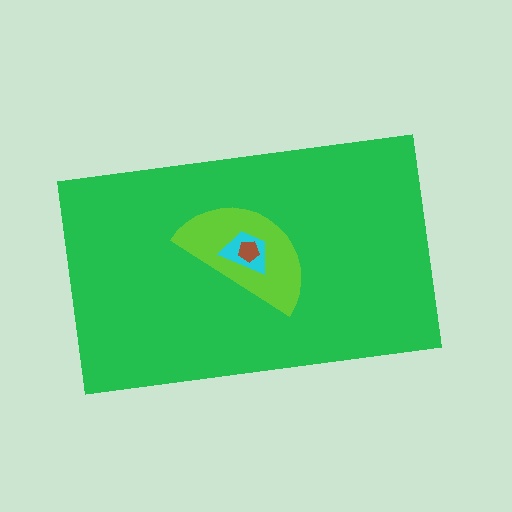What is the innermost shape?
The brown pentagon.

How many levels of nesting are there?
4.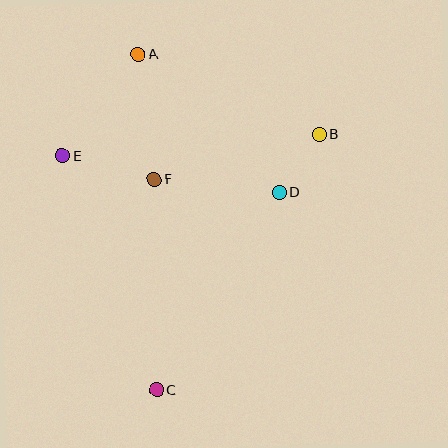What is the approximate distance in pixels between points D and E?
The distance between D and E is approximately 220 pixels.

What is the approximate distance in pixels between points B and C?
The distance between B and C is approximately 303 pixels.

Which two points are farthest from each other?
Points A and C are farthest from each other.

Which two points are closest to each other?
Points B and D are closest to each other.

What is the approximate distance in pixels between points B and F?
The distance between B and F is approximately 171 pixels.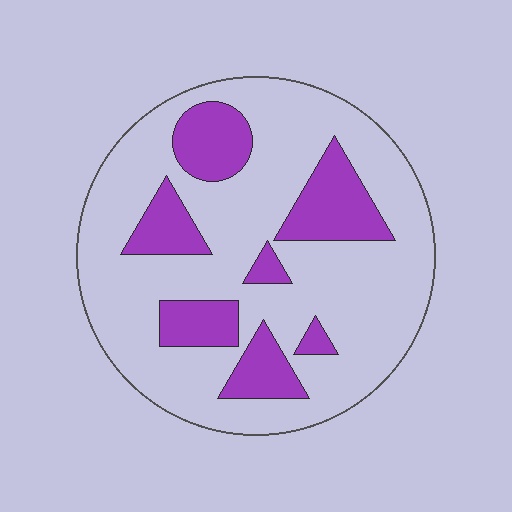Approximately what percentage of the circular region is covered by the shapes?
Approximately 25%.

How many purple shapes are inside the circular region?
7.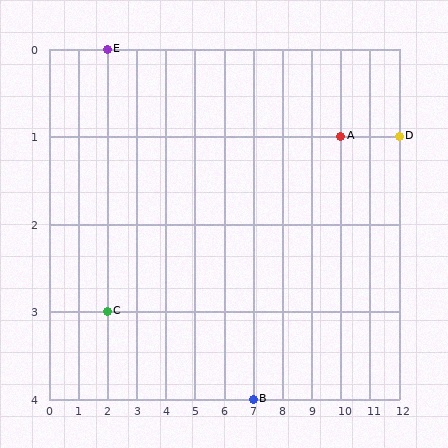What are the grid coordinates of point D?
Point D is at grid coordinates (12, 1).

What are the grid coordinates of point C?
Point C is at grid coordinates (2, 3).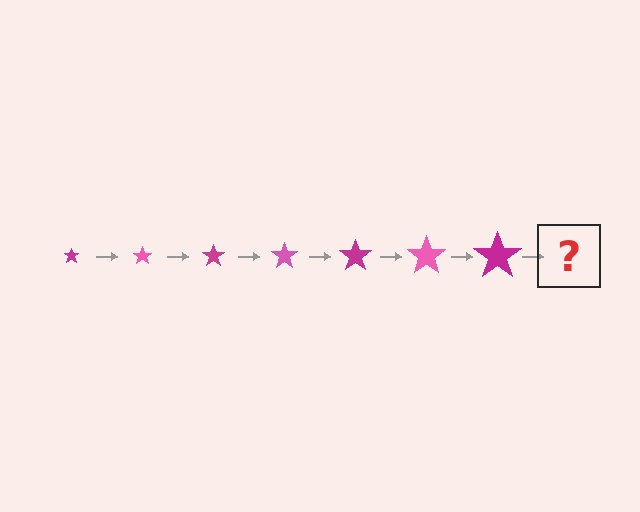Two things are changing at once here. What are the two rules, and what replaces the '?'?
The two rules are that the star grows larger each step and the color cycles through magenta and pink. The '?' should be a pink star, larger than the previous one.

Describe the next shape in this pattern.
It should be a pink star, larger than the previous one.